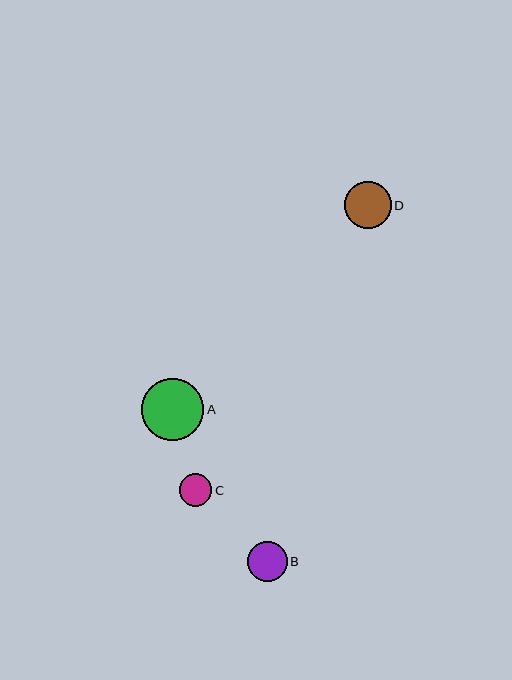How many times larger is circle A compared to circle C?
Circle A is approximately 1.9 times the size of circle C.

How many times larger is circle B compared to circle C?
Circle B is approximately 1.2 times the size of circle C.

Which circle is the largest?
Circle A is the largest with a size of approximately 62 pixels.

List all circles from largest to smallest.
From largest to smallest: A, D, B, C.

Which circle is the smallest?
Circle C is the smallest with a size of approximately 33 pixels.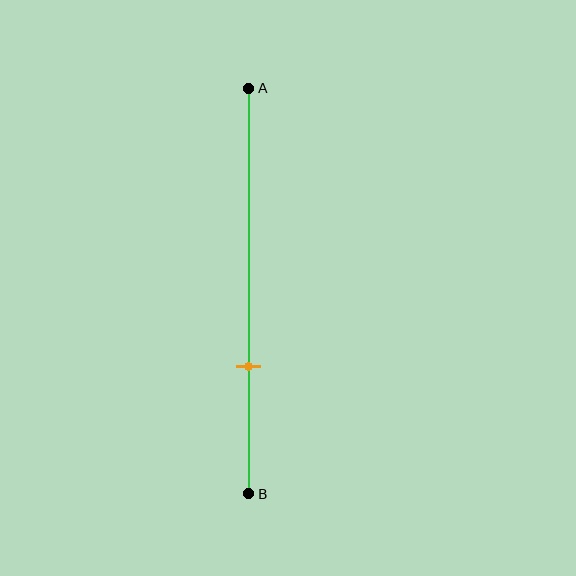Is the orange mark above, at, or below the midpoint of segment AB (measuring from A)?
The orange mark is below the midpoint of segment AB.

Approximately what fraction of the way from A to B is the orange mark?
The orange mark is approximately 70% of the way from A to B.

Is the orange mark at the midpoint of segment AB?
No, the mark is at about 70% from A, not at the 50% midpoint.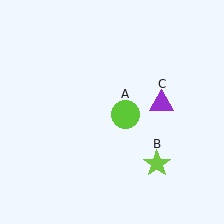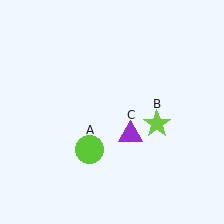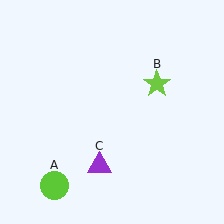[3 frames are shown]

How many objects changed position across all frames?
3 objects changed position: lime circle (object A), lime star (object B), purple triangle (object C).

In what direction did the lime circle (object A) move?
The lime circle (object A) moved down and to the left.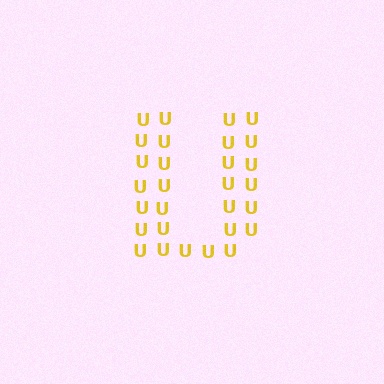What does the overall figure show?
The overall figure shows the letter U.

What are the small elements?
The small elements are letter U's.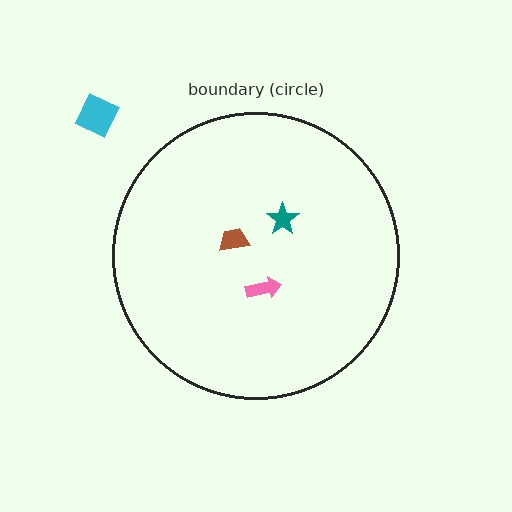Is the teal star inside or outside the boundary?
Inside.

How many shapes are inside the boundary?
3 inside, 1 outside.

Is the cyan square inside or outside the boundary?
Outside.